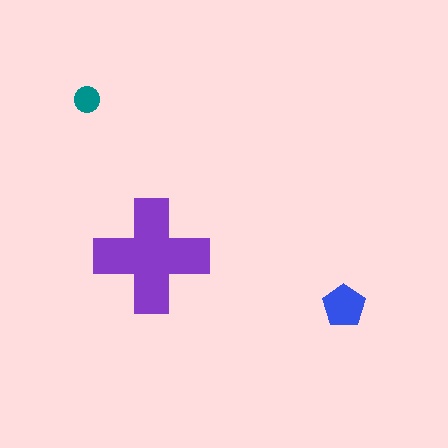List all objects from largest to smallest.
The purple cross, the blue pentagon, the teal circle.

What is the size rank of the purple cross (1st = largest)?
1st.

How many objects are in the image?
There are 3 objects in the image.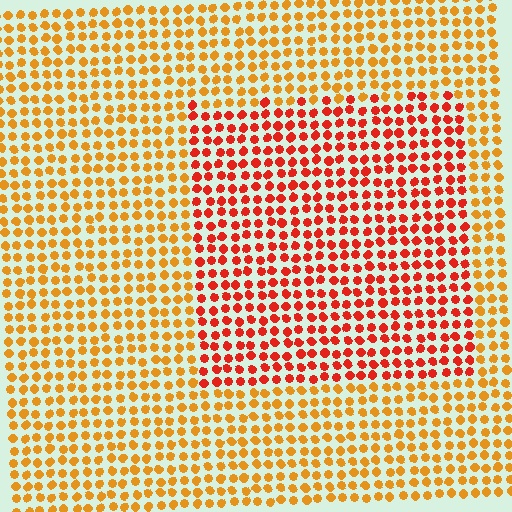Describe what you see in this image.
The image is filled with small orange elements in a uniform arrangement. A rectangle-shaped region is visible where the elements are tinted to a slightly different hue, forming a subtle color boundary.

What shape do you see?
I see a rectangle.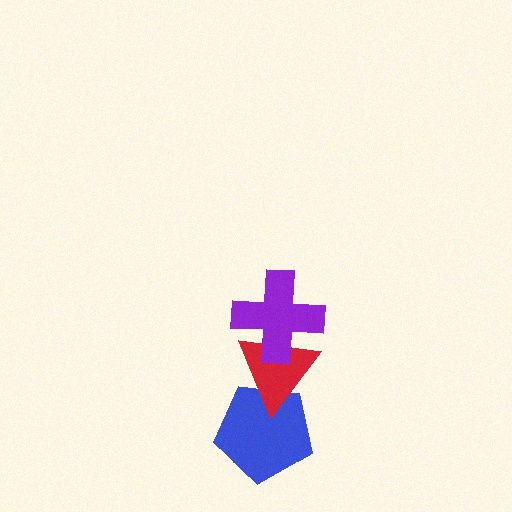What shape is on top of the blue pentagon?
The red triangle is on top of the blue pentagon.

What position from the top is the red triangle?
The red triangle is 2nd from the top.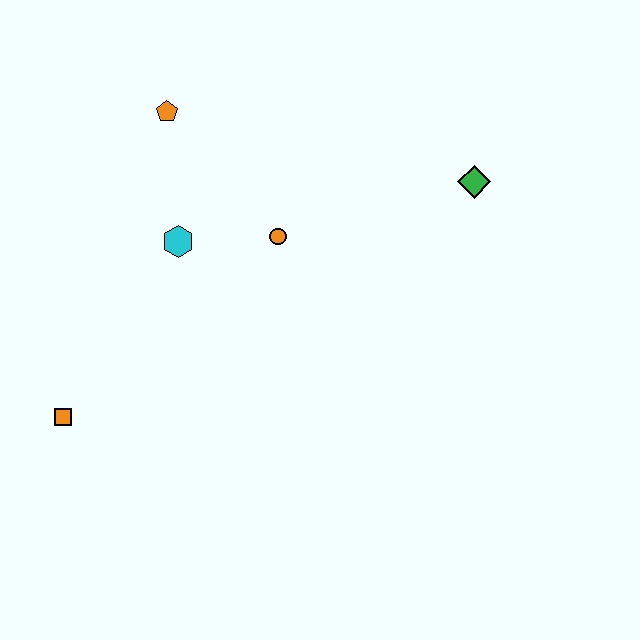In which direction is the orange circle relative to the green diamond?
The orange circle is to the left of the green diamond.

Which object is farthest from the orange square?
The green diamond is farthest from the orange square.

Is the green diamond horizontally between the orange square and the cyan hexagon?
No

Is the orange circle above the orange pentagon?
No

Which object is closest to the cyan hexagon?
The orange circle is closest to the cyan hexagon.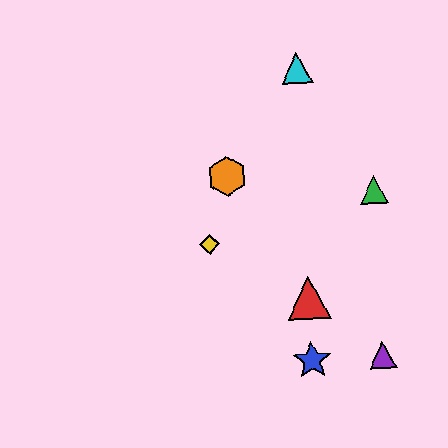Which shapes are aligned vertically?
The red triangle, the blue star, the cyan triangle are aligned vertically.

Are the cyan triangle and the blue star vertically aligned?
Yes, both are at x≈297.